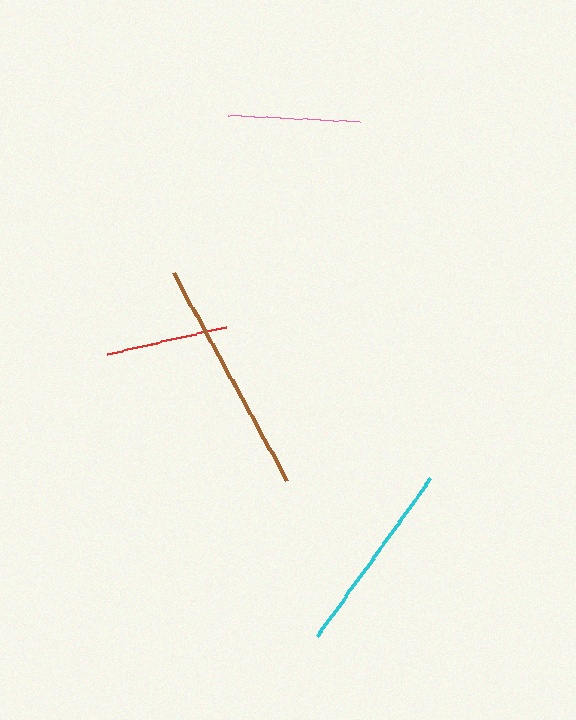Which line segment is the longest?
The brown line is the longest at approximately 238 pixels.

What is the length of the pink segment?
The pink segment is approximately 131 pixels long.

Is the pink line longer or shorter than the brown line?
The brown line is longer than the pink line.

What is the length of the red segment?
The red segment is approximately 122 pixels long.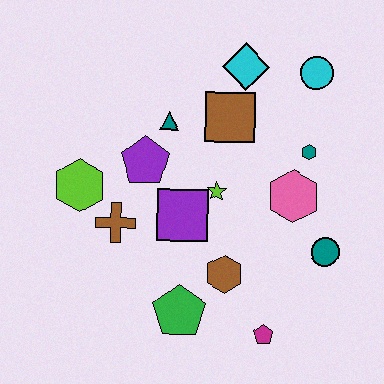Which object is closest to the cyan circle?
The cyan diamond is closest to the cyan circle.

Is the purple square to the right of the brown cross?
Yes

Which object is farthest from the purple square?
The cyan circle is farthest from the purple square.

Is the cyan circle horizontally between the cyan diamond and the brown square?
No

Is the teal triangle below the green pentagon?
No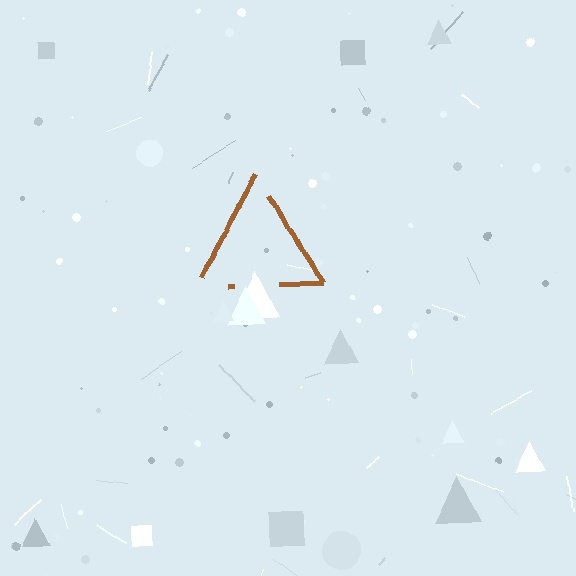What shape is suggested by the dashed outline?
The dashed outline suggests a triangle.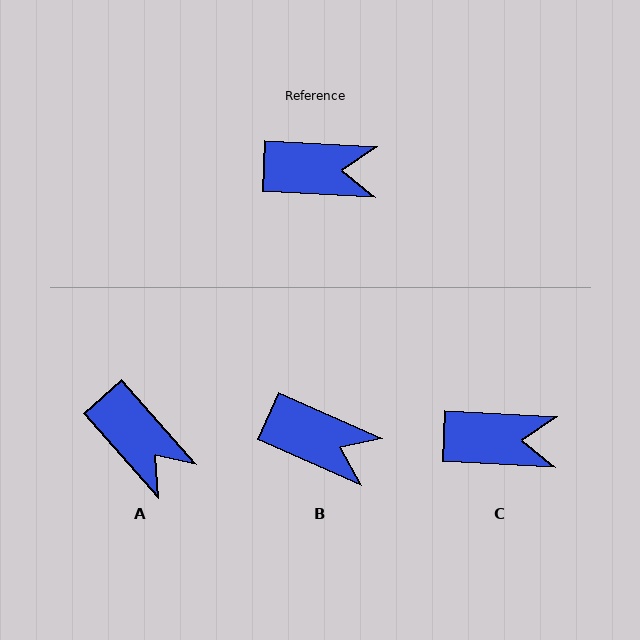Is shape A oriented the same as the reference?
No, it is off by about 45 degrees.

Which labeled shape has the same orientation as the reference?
C.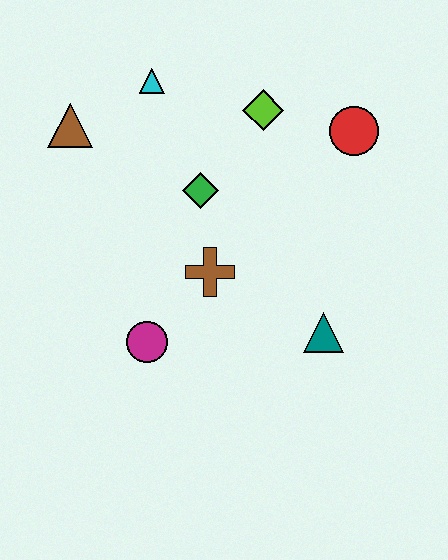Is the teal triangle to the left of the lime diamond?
No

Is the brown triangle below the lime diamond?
Yes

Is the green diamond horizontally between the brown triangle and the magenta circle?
No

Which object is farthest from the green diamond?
The teal triangle is farthest from the green diamond.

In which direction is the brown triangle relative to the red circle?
The brown triangle is to the left of the red circle.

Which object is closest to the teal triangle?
The brown cross is closest to the teal triangle.